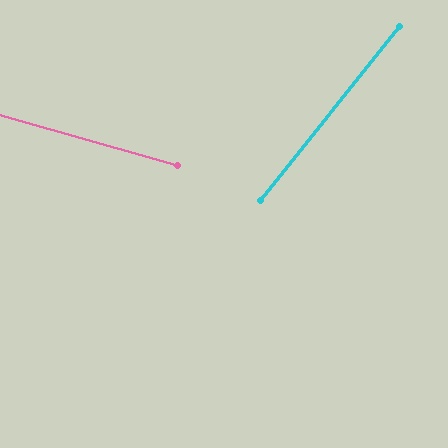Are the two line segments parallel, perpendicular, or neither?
Neither parallel nor perpendicular — they differ by about 67°.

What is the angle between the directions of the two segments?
Approximately 67 degrees.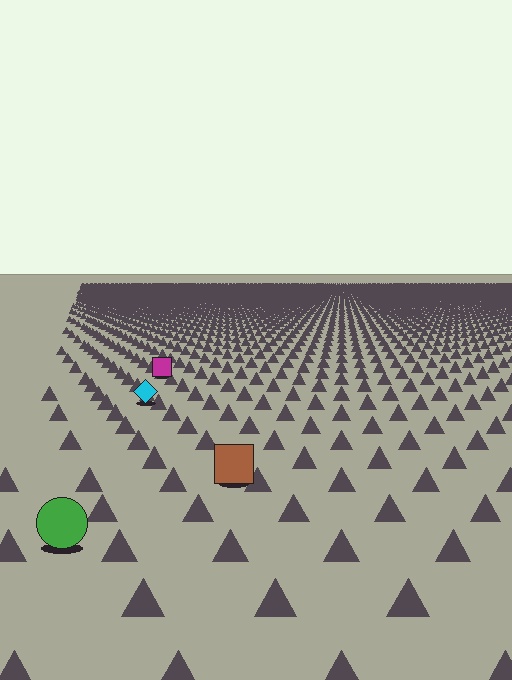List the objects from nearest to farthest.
From nearest to farthest: the green circle, the brown square, the cyan diamond, the magenta square.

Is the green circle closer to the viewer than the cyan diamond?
Yes. The green circle is closer — you can tell from the texture gradient: the ground texture is coarser near it.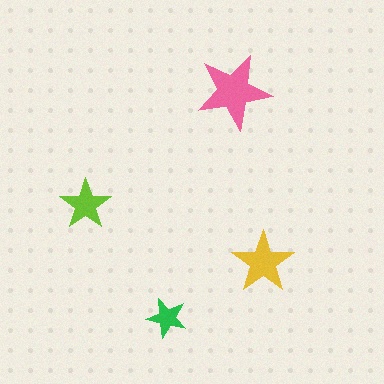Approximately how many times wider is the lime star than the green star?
About 1.5 times wider.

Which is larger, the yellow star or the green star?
The yellow one.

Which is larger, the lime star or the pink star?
The pink one.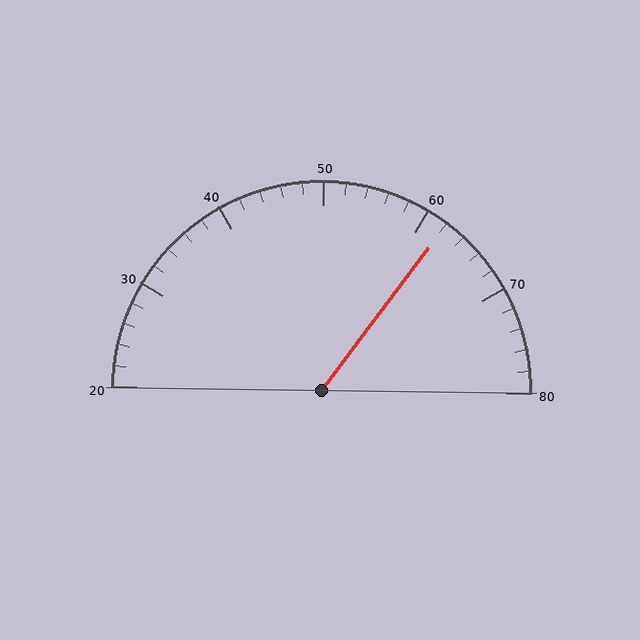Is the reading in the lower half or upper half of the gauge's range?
The reading is in the upper half of the range (20 to 80).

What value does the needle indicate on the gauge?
The needle indicates approximately 62.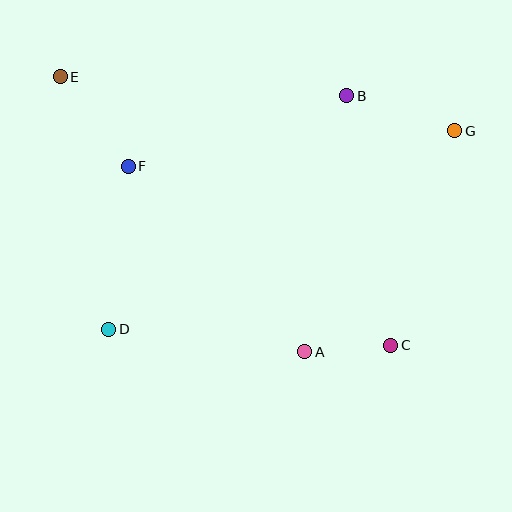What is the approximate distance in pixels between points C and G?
The distance between C and G is approximately 224 pixels.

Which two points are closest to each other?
Points A and C are closest to each other.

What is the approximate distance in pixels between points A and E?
The distance between A and E is approximately 368 pixels.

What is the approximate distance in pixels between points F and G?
The distance between F and G is approximately 329 pixels.